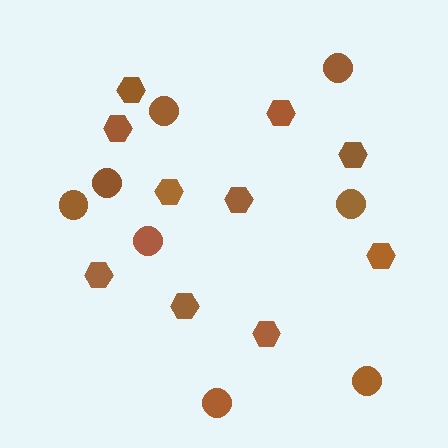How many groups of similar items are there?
There are 2 groups: one group of hexagons (10) and one group of circles (8).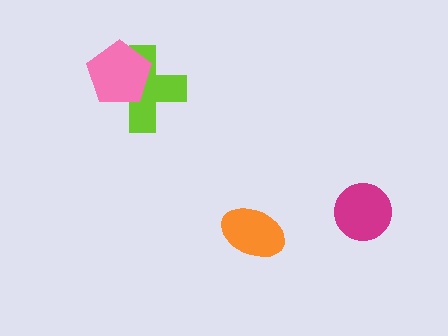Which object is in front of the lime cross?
The pink pentagon is in front of the lime cross.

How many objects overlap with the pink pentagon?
1 object overlaps with the pink pentagon.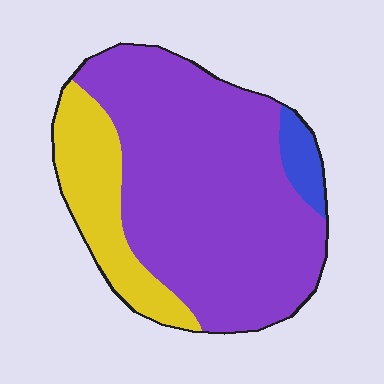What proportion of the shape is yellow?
Yellow covers roughly 20% of the shape.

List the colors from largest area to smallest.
From largest to smallest: purple, yellow, blue.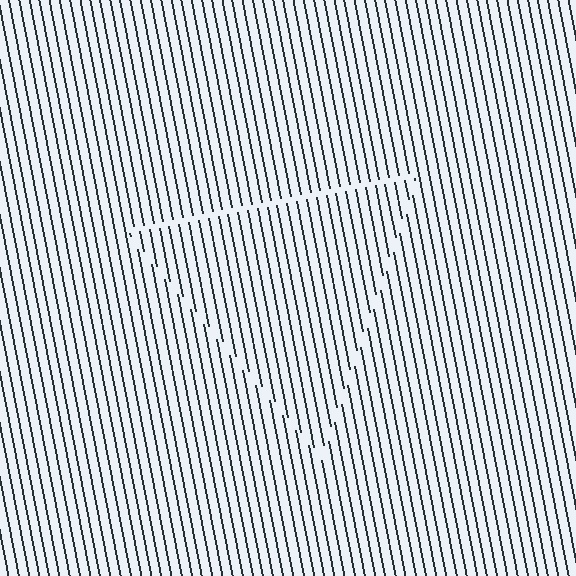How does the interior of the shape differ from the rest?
The interior of the shape contains the same grating, shifted by half a period — the contour is defined by the phase discontinuity where line-ends from the inner and outer gratings abut.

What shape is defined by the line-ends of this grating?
An illusory triangle. The interior of the shape contains the same grating, shifted by half a period — the contour is defined by the phase discontinuity where line-ends from the inner and outer gratings abut.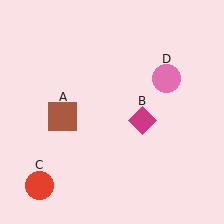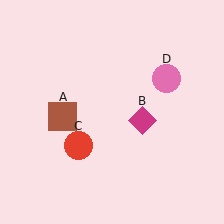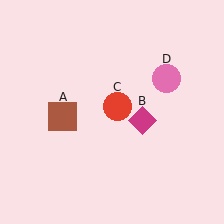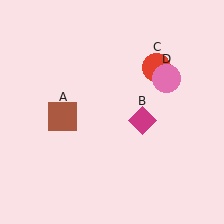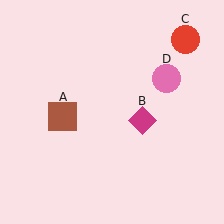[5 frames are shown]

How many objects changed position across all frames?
1 object changed position: red circle (object C).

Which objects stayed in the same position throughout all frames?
Brown square (object A) and magenta diamond (object B) and pink circle (object D) remained stationary.